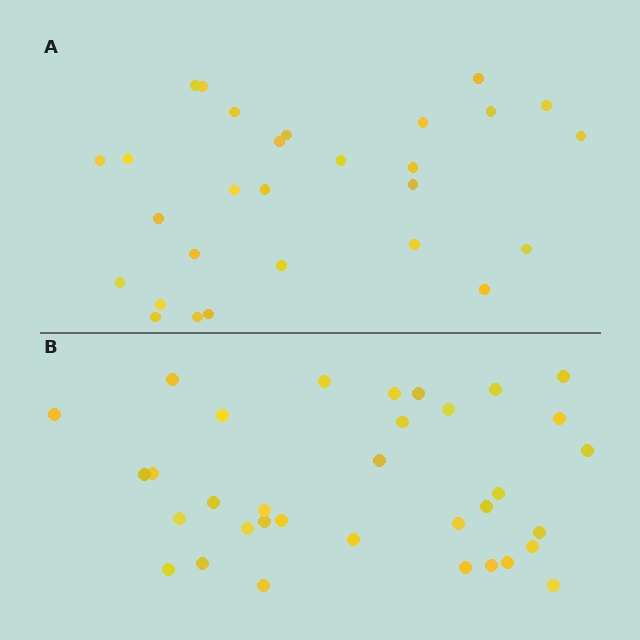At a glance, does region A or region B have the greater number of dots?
Region B (the bottom region) has more dots.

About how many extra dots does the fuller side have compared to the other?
Region B has about 6 more dots than region A.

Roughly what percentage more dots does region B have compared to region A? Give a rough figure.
About 20% more.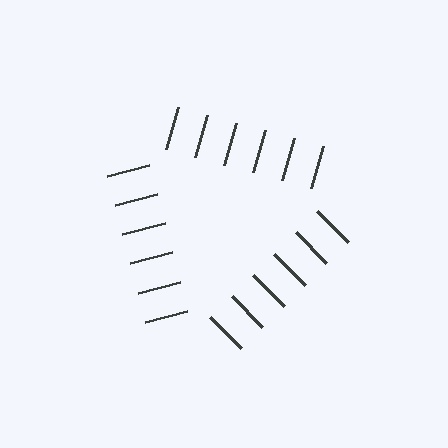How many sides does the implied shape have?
3 sides — the line-ends trace a triangle.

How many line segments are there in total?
18 — 6 along each of the 3 edges.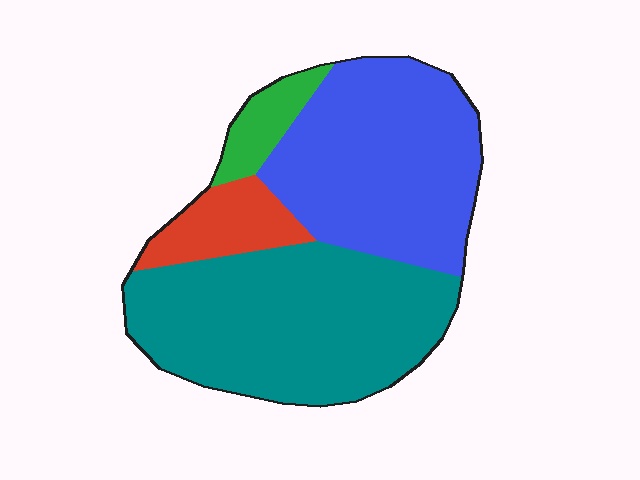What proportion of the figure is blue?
Blue covers around 40% of the figure.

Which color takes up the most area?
Teal, at roughly 45%.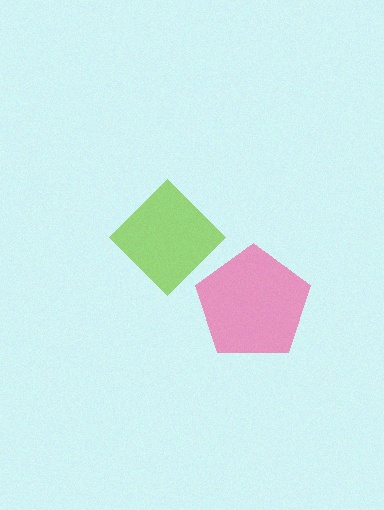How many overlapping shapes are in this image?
There are 2 overlapping shapes in the image.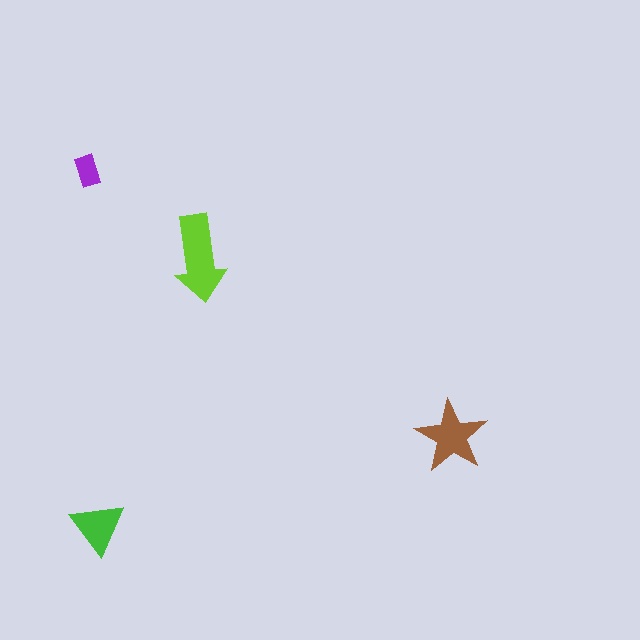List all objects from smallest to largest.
The purple rectangle, the green triangle, the brown star, the lime arrow.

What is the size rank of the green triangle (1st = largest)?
3rd.